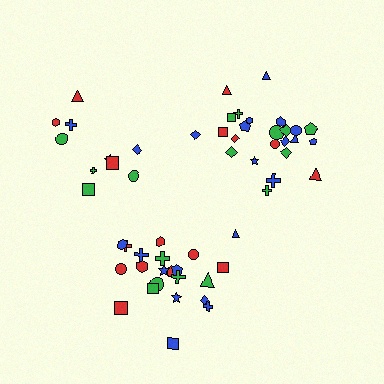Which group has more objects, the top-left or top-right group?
The top-right group.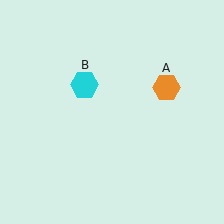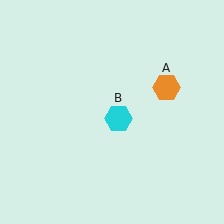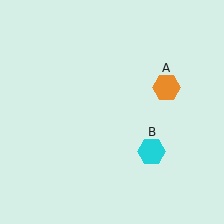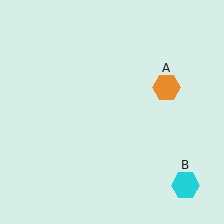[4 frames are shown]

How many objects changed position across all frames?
1 object changed position: cyan hexagon (object B).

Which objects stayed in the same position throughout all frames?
Orange hexagon (object A) remained stationary.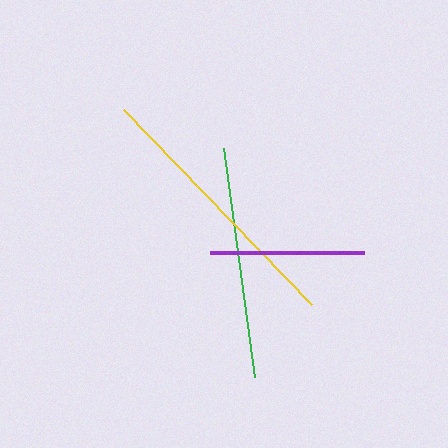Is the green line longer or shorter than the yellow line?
The yellow line is longer than the green line.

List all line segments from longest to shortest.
From longest to shortest: yellow, green, purple.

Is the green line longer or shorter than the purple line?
The green line is longer than the purple line.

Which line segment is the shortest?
The purple line is the shortest at approximately 154 pixels.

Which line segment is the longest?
The yellow line is the longest at approximately 271 pixels.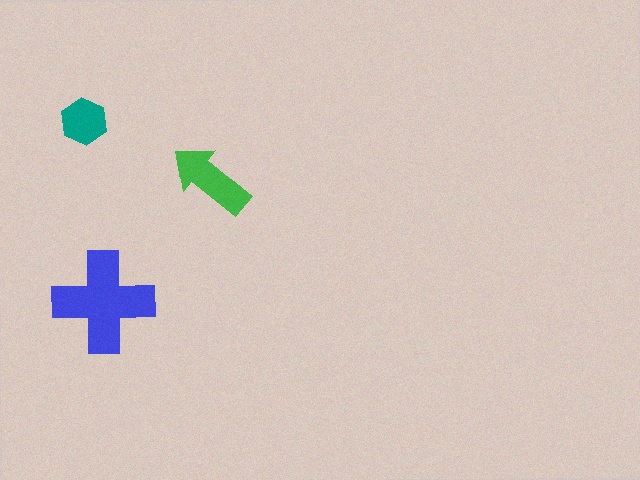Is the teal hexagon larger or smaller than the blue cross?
Smaller.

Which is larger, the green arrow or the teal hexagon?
The green arrow.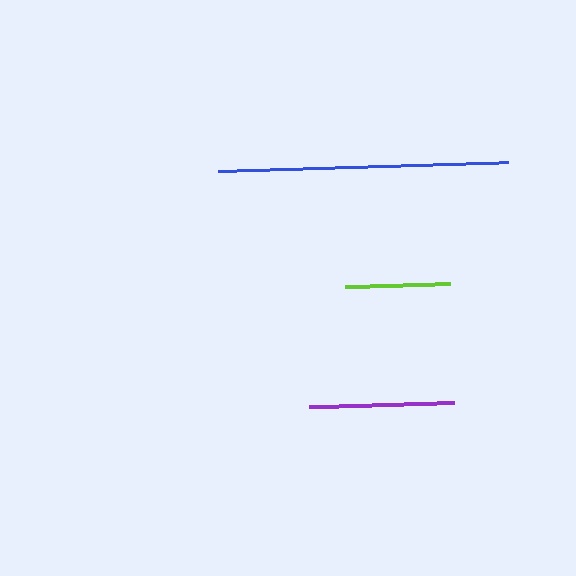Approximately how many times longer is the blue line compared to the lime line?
The blue line is approximately 2.8 times the length of the lime line.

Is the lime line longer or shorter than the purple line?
The purple line is longer than the lime line.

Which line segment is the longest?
The blue line is the longest at approximately 290 pixels.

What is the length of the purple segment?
The purple segment is approximately 145 pixels long.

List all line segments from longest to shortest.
From longest to shortest: blue, purple, lime.